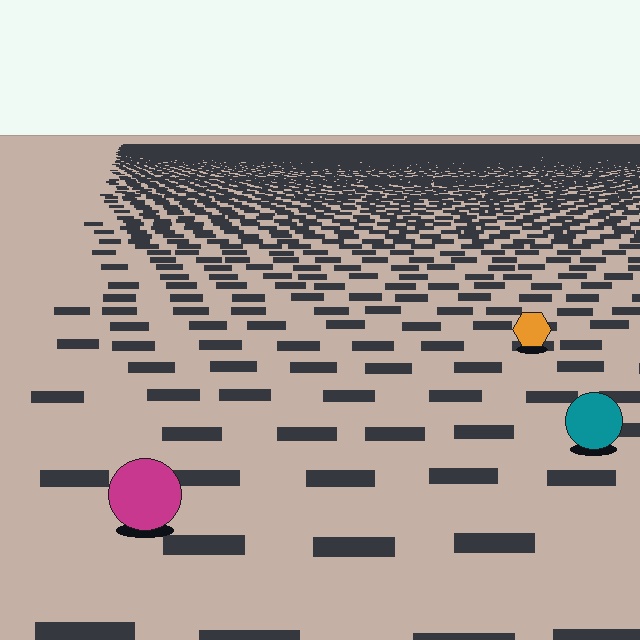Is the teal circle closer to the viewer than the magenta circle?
No. The magenta circle is closer — you can tell from the texture gradient: the ground texture is coarser near it.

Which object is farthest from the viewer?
The orange hexagon is farthest from the viewer. It appears smaller and the ground texture around it is denser.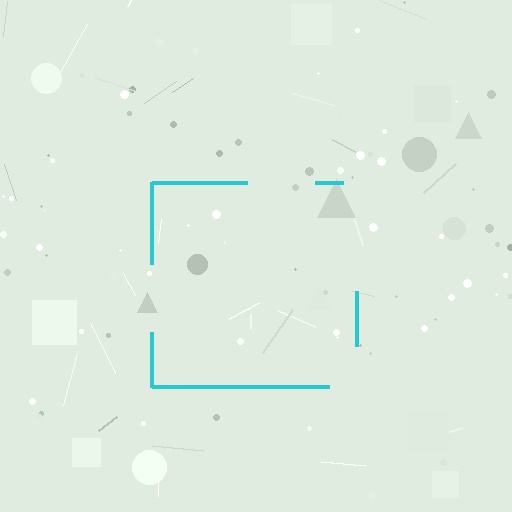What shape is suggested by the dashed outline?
The dashed outline suggests a square.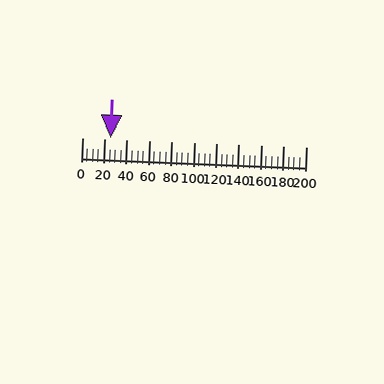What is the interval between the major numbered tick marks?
The major tick marks are spaced 20 units apart.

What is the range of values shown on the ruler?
The ruler shows values from 0 to 200.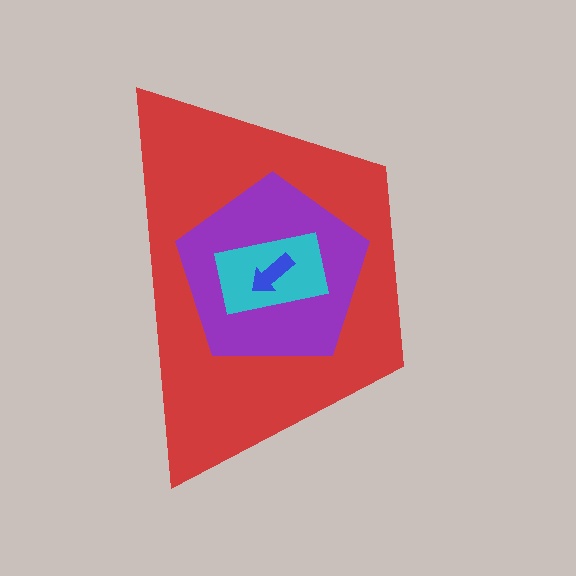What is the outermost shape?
The red trapezoid.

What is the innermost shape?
The blue arrow.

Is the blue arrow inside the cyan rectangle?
Yes.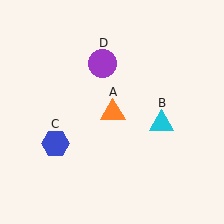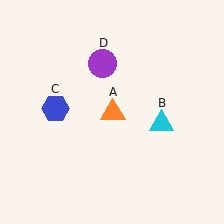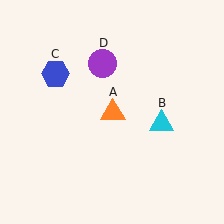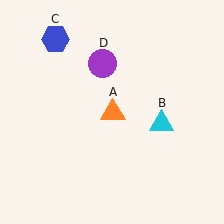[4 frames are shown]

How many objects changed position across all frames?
1 object changed position: blue hexagon (object C).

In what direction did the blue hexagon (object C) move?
The blue hexagon (object C) moved up.